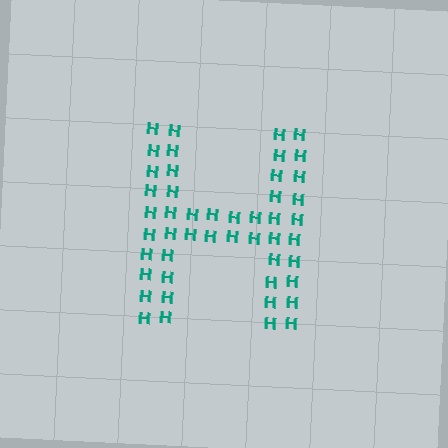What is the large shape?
The large shape is the letter H.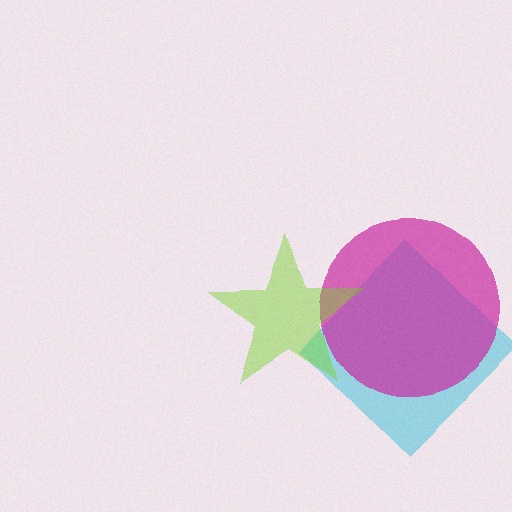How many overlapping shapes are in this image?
There are 3 overlapping shapes in the image.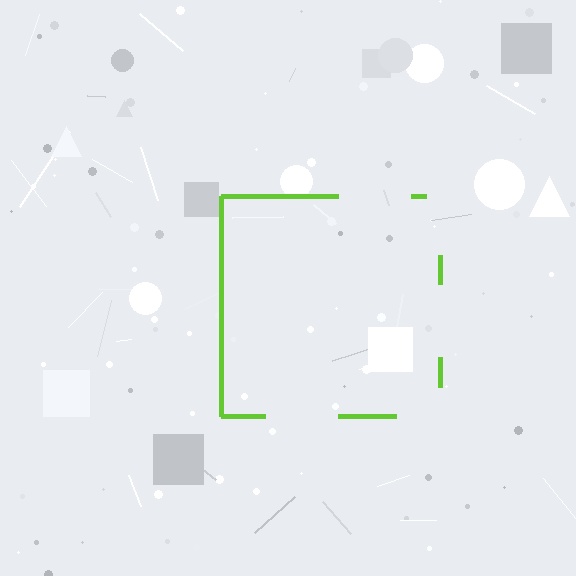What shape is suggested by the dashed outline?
The dashed outline suggests a square.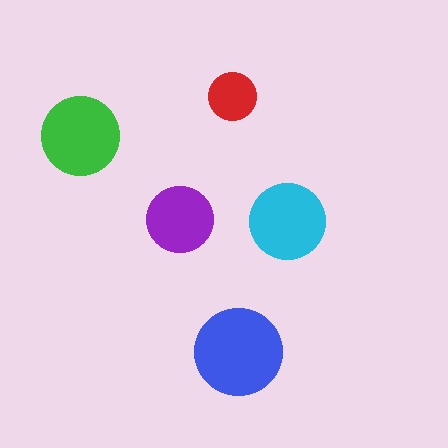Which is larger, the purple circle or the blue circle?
The blue one.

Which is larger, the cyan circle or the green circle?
The green one.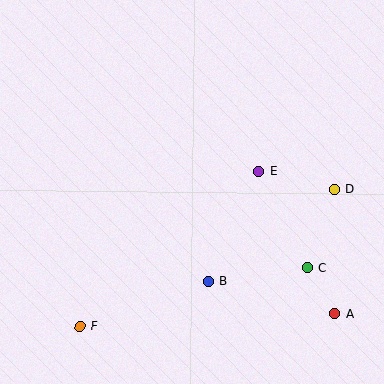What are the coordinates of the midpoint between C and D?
The midpoint between C and D is at (321, 228).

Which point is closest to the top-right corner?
Point D is closest to the top-right corner.